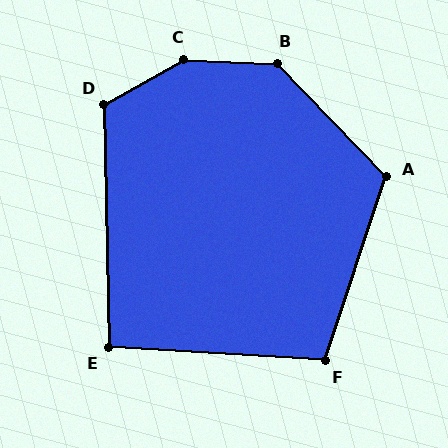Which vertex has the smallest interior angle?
E, at approximately 94 degrees.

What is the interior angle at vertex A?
Approximately 118 degrees (obtuse).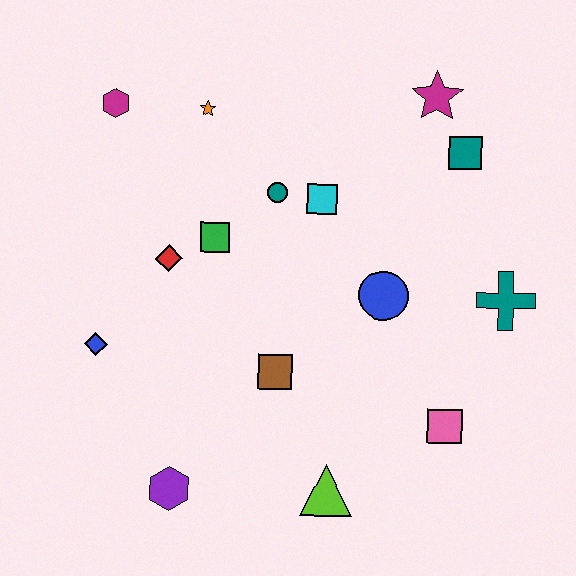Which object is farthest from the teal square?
The purple hexagon is farthest from the teal square.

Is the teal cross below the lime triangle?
No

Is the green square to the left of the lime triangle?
Yes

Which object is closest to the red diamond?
The green square is closest to the red diamond.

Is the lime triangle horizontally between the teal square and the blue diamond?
Yes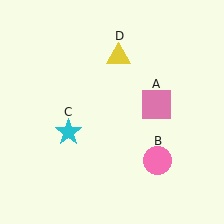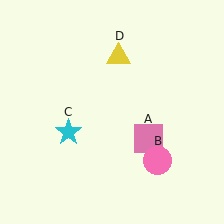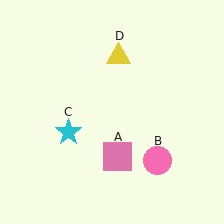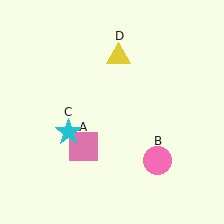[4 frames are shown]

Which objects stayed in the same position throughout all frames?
Pink circle (object B) and cyan star (object C) and yellow triangle (object D) remained stationary.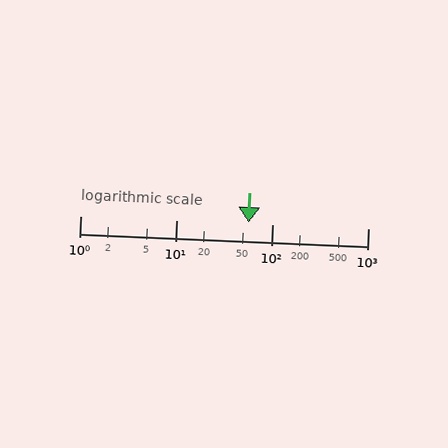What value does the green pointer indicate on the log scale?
The pointer indicates approximately 57.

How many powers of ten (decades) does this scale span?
The scale spans 3 decades, from 1 to 1000.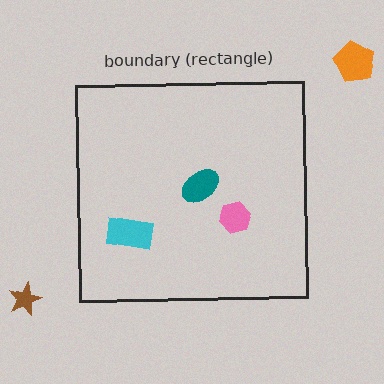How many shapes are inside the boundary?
3 inside, 2 outside.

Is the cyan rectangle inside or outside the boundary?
Inside.